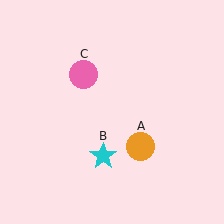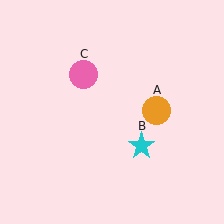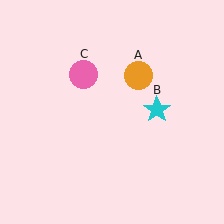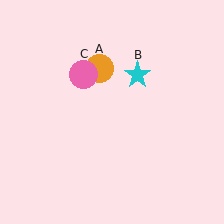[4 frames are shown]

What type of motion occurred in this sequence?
The orange circle (object A), cyan star (object B) rotated counterclockwise around the center of the scene.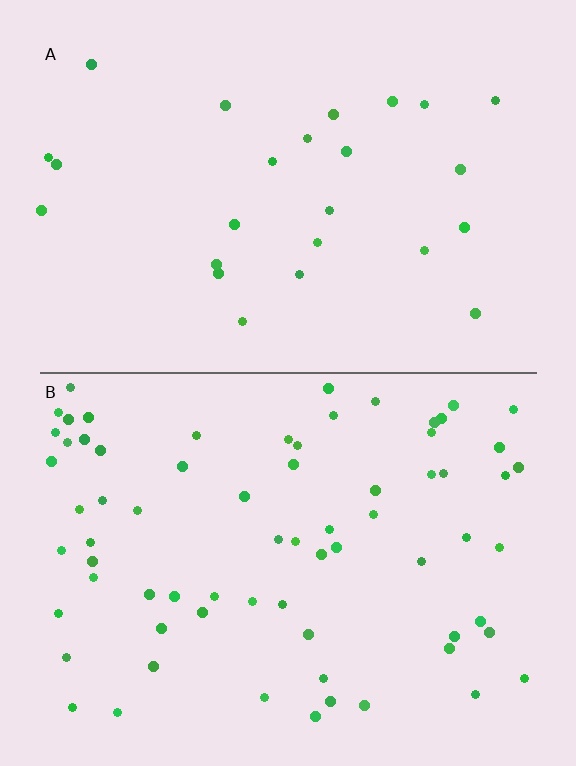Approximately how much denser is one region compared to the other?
Approximately 2.8× — region B over region A.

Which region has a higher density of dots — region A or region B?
B (the bottom).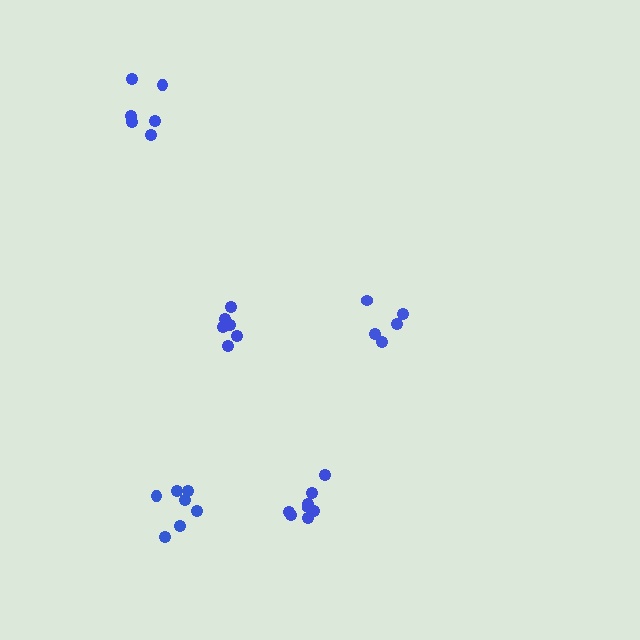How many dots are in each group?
Group 1: 6 dots, Group 2: 6 dots, Group 3: 5 dots, Group 4: 8 dots, Group 5: 7 dots (32 total).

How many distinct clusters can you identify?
There are 5 distinct clusters.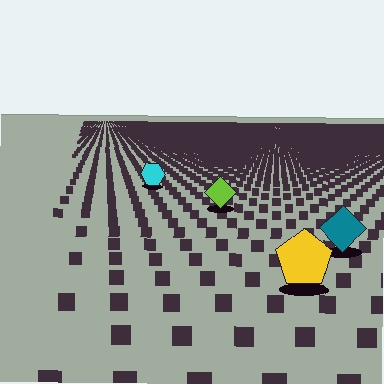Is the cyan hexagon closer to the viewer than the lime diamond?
No. The lime diamond is closer — you can tell from the texture gradient: the ground texture is coarser near it.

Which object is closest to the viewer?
The yellow pentagon is closest. The texture marks near it are larger and more spread out.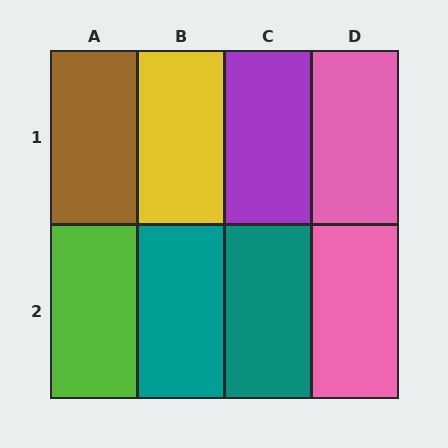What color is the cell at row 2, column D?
Pink.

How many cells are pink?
2 cells are pink.